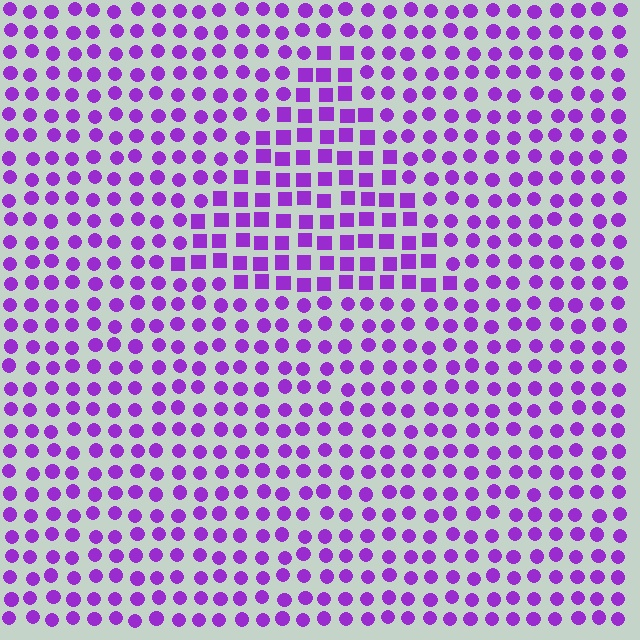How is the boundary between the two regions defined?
The boundary is defined by a change in element shape: squares inside vs. circles outside. All elements share the same color and spacing.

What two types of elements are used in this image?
The image uses squares inside the triangle region and circles outside it.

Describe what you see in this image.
The image is filled with small purple elements arranged in a uniform grid. A triangle-shaped region contains squares, while the surrounding area contains circles. The boundary is defined purely by the change in element shape.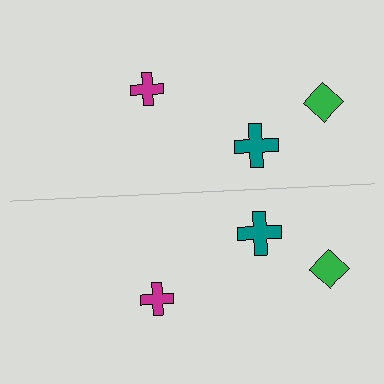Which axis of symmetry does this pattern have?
The pattern has a horizontal axis of symmetry running through the center of the image.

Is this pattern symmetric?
Yes, this pattern has bilateral (reflection) symmetry.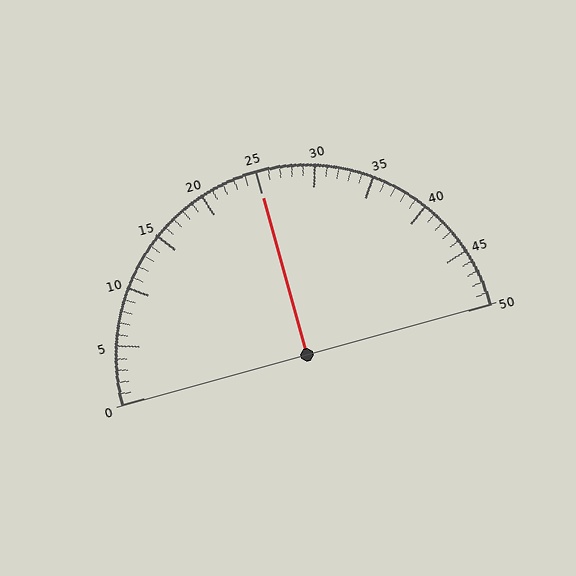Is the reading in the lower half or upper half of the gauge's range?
The reading is in the upper half of the range (0 to 50).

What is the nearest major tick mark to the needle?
The nearest major tick mark is 25.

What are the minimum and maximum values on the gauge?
The gauge ranges from 0 to 50.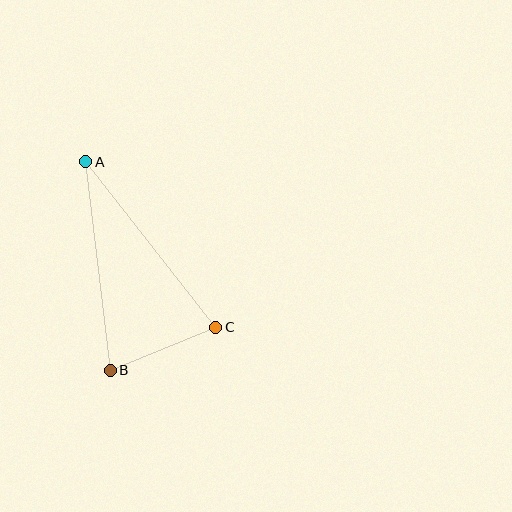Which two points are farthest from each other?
Points A and C are farthest from each other.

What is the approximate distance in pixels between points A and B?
The distance between A and B is approximately 210 pixels.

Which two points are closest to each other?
Points B and C are closest to each other.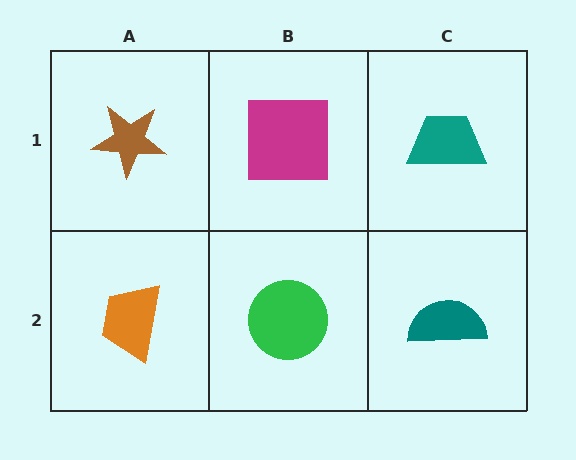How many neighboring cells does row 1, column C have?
2.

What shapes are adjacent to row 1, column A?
An orange trapezoid (row 2, column A), a magenta square (row 1, column B).